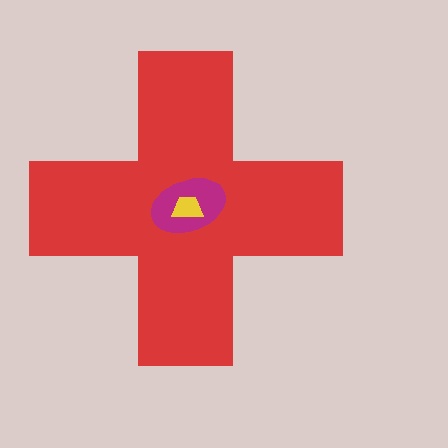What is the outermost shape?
The red cross.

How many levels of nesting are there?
3.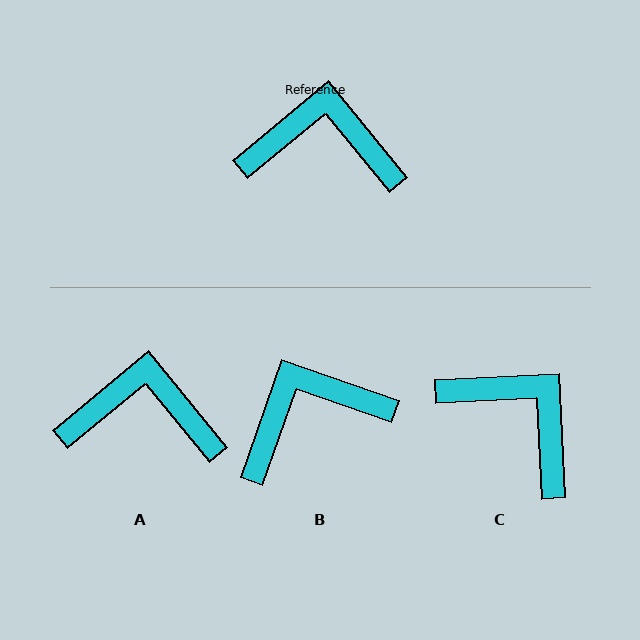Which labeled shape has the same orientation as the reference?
A.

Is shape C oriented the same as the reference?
No, it is off by about 36 degrees.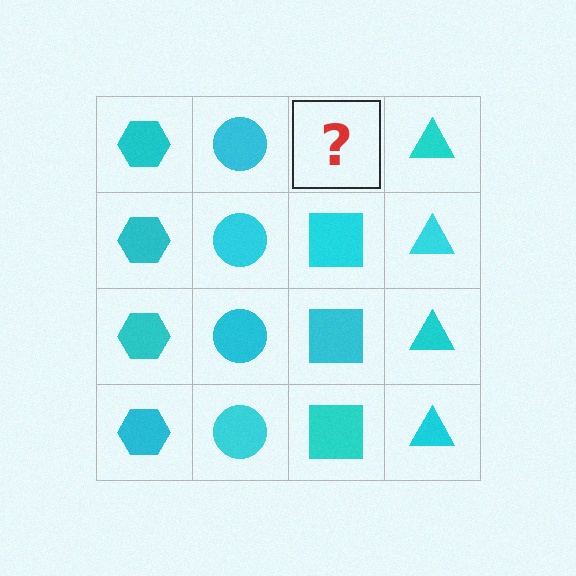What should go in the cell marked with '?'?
The missing cell should contain a cyan square.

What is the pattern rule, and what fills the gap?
The rule is that each column has a consistent shape. The gap should be filled with a cyan square.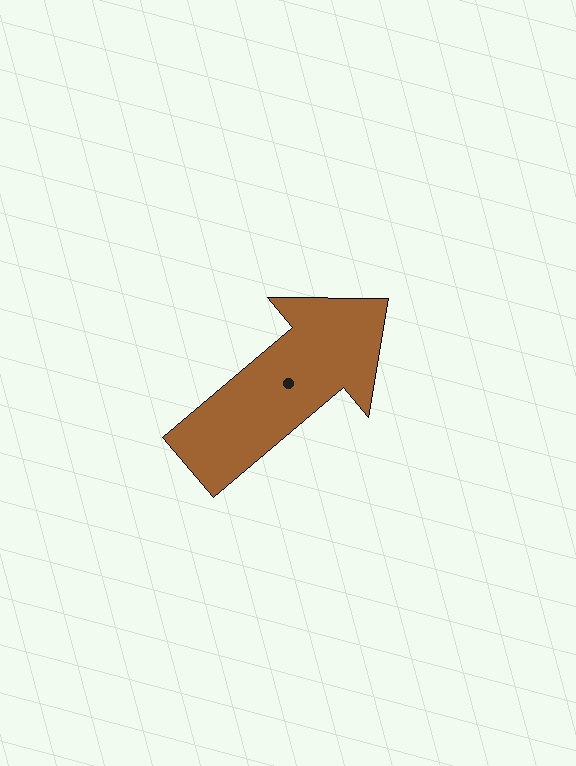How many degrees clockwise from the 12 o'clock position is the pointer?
Approximately 50 degrees.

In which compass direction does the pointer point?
Northeast.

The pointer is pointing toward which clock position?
Roughly 2 o'clock.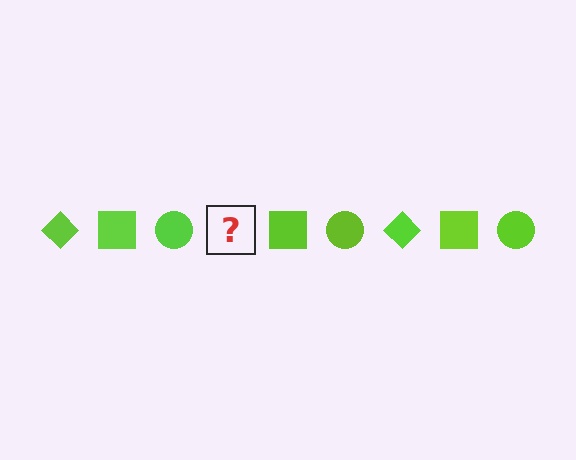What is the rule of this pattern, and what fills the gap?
The rule is that the pattern cycles through diamond, square, circle shapes in lime. The gap should be filled with a lime diamond.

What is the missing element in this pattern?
The missing element is a lime diamond.